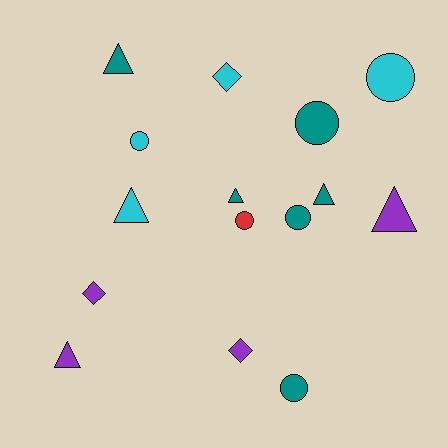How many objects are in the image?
There are 15 objects.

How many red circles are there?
There is 1 red circle.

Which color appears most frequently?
Teal, with 6 objects.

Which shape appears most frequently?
Triangle, with 6 objects.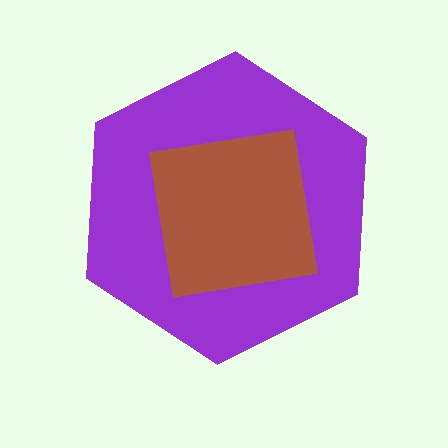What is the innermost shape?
The brown square.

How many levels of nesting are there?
2.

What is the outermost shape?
The purple hexagon.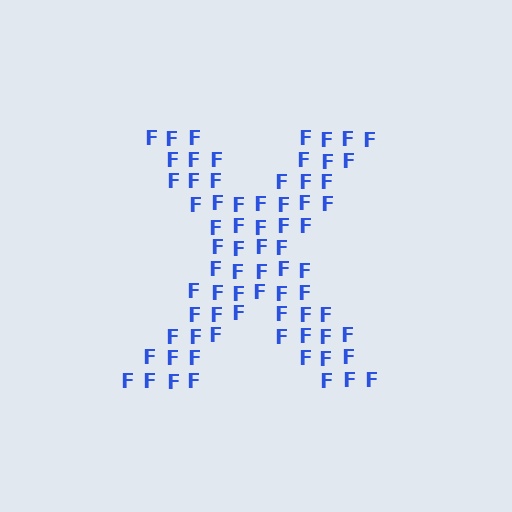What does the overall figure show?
The overall figure shows the letter X.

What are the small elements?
The small elements are letter F's.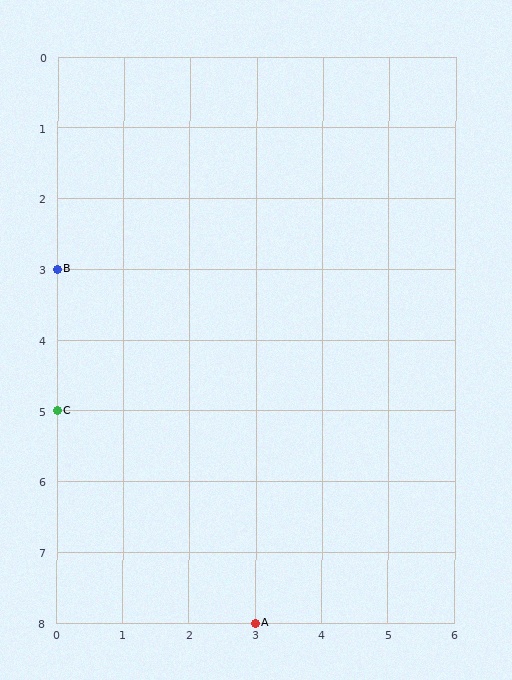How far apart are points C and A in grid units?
Points C and A are 3 columns and 3 rows apart (about 4.2 grid units diagonally).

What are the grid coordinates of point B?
Point B is at grid coordinates (0, 3).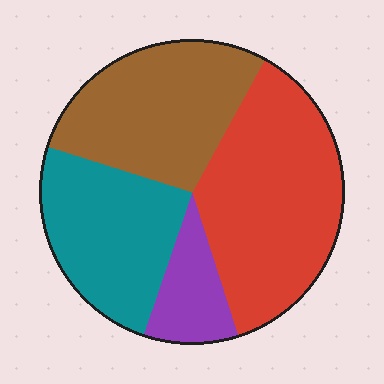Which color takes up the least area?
Purple, at roughly 10%.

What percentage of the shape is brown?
Brown covers roughly 30% of the shape.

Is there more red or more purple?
Red.